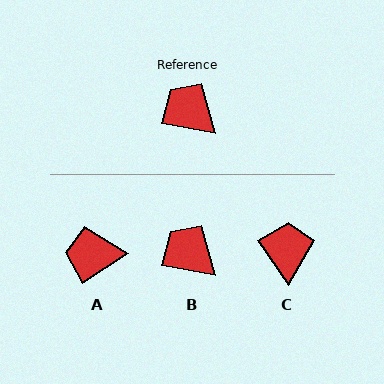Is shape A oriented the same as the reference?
No, it is off by about 43 degrees.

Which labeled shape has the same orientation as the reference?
B.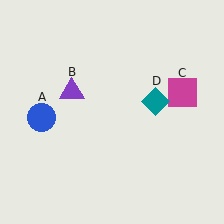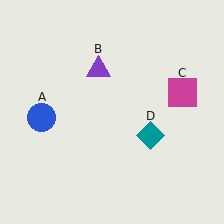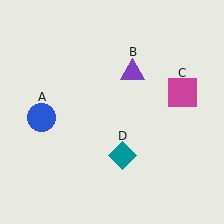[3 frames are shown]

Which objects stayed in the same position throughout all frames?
Blue circle (object A) and magenta square (object C) remained stationary.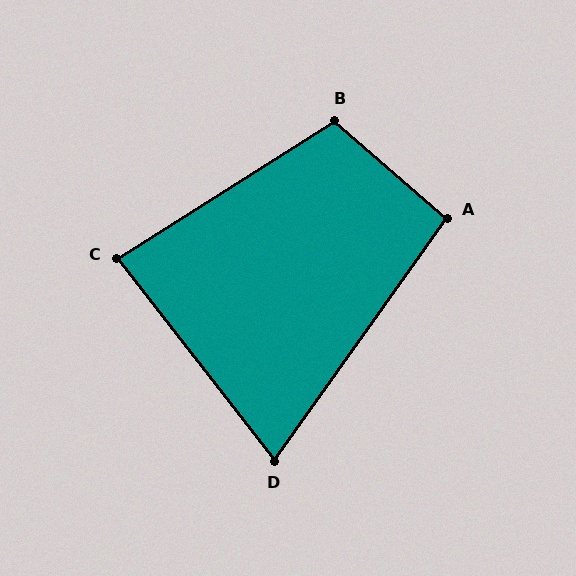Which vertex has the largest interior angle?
B, at approximately 107 degrees.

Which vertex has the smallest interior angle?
D, at approximately 73 degrees.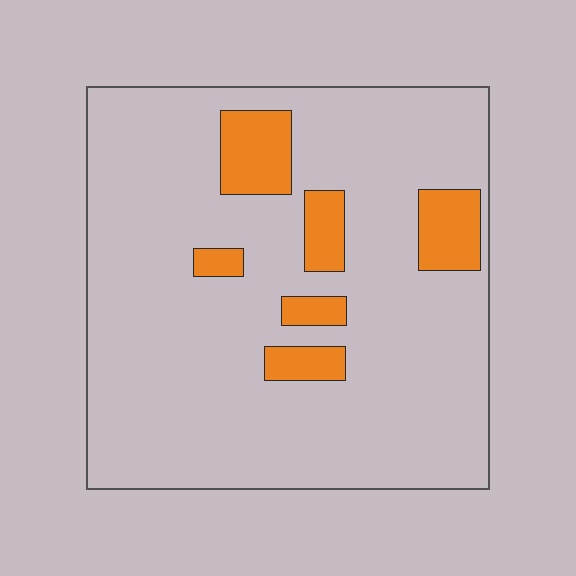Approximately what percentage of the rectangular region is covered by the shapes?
Approximately 15%.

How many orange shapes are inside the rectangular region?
6.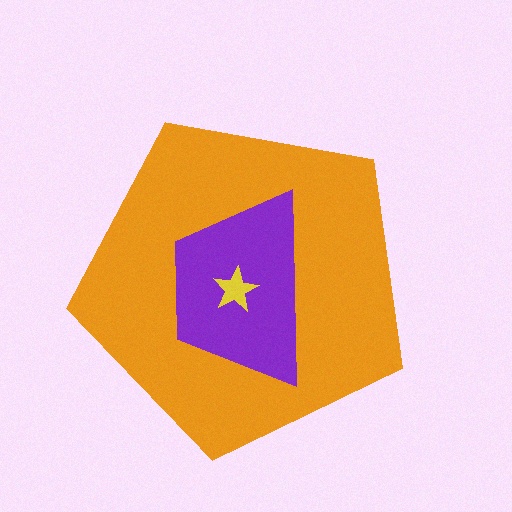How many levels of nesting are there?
3.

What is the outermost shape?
The orange pentagon.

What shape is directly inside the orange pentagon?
The purple trapezoid.